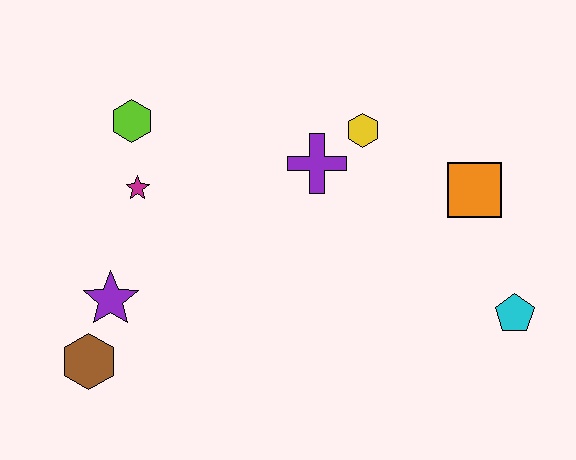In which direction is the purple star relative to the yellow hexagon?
The purple star is to the left of the yellow hexagon.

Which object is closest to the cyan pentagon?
The orange square is closest to the cyan pentagon.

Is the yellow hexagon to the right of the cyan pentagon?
No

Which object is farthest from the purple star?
The cyan pentagon is farthest from the purple star.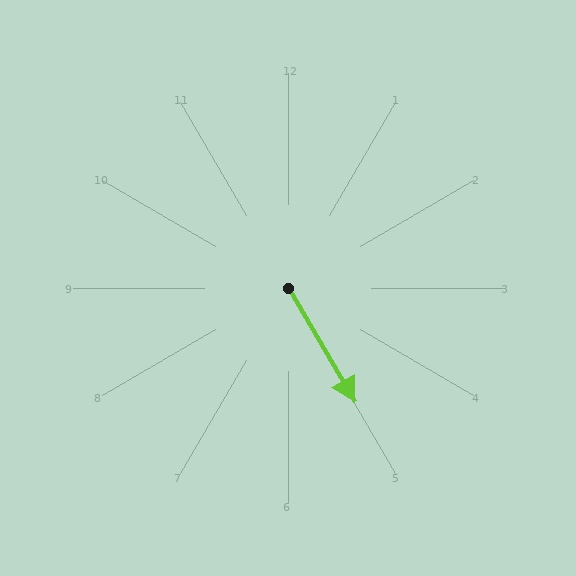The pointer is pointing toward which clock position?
Roughly 5 o'clock.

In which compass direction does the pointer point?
Southeast.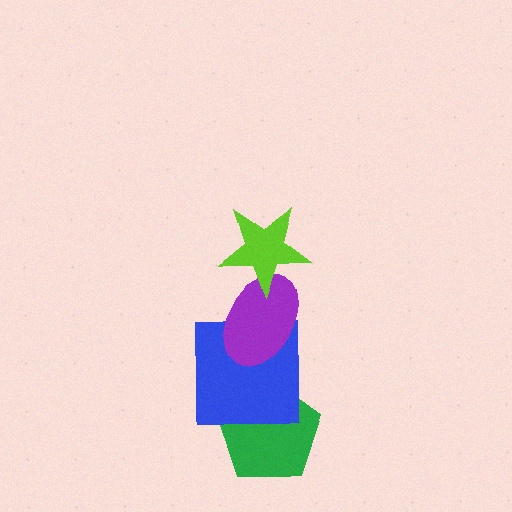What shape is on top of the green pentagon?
The blue square is on top of the green pentagon.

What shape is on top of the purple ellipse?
The lime star is on top of the purple ellipse.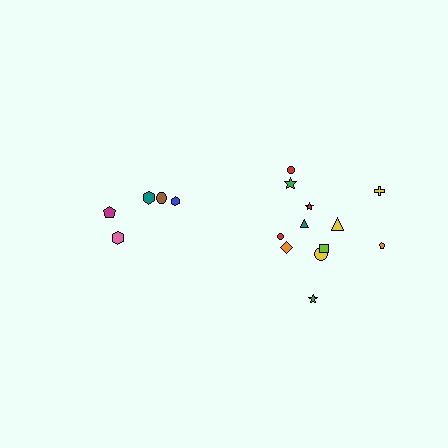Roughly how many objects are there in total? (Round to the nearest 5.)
Roughly 15 objects in total.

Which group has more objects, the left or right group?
The right group.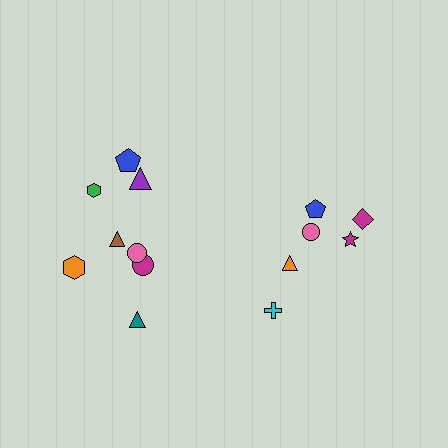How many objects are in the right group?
There are 6 objects.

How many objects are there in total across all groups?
There are 14 objects.